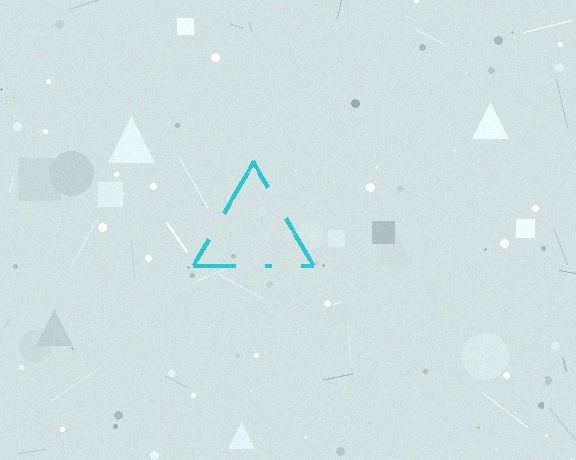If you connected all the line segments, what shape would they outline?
They would outline a triangle.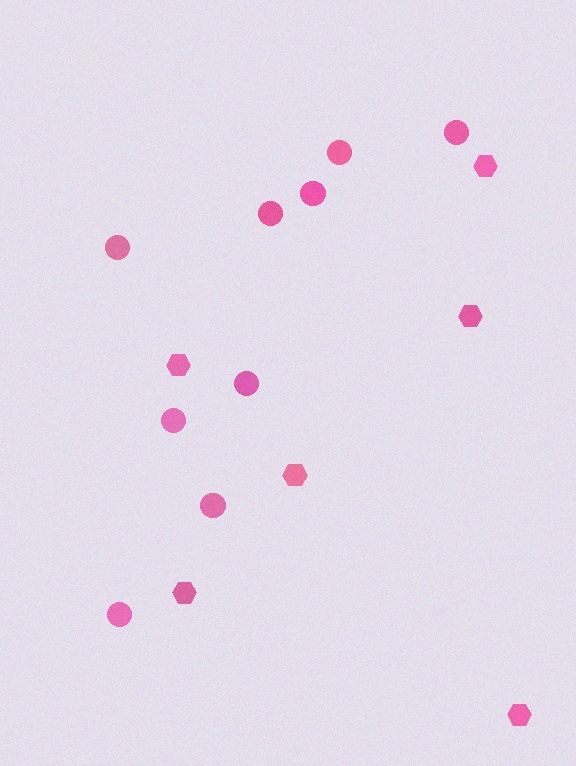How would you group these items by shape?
There are 2 groups: one group of circles (9) and one group of hexagons (6).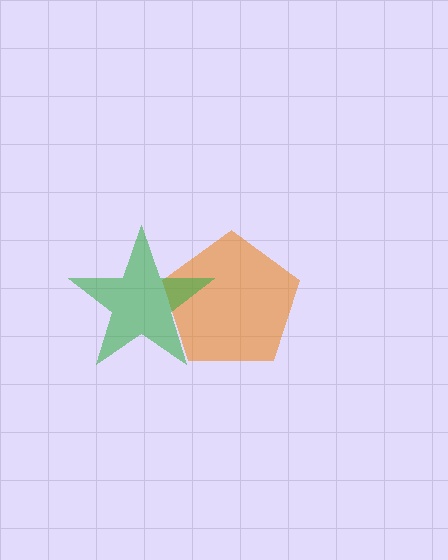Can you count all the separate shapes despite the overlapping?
Yes, there are 2 separate shapes.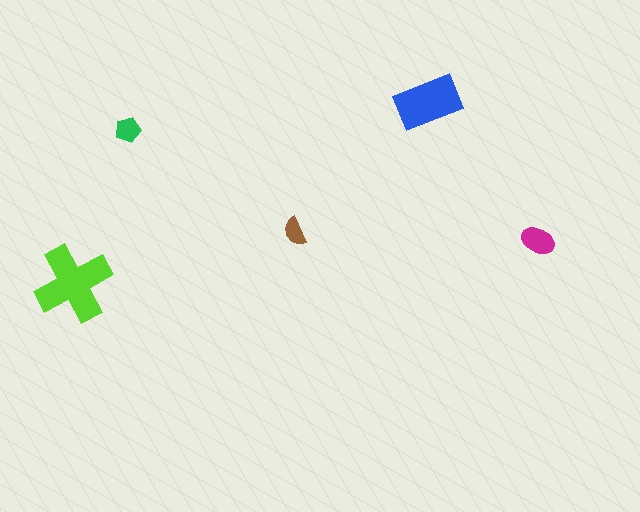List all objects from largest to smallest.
The lime cross, the blue rectangle, the magenta ellipse, the green pentagon, the brown semicircle.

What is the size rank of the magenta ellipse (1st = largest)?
3rd.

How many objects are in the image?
There are 5 objects in the image.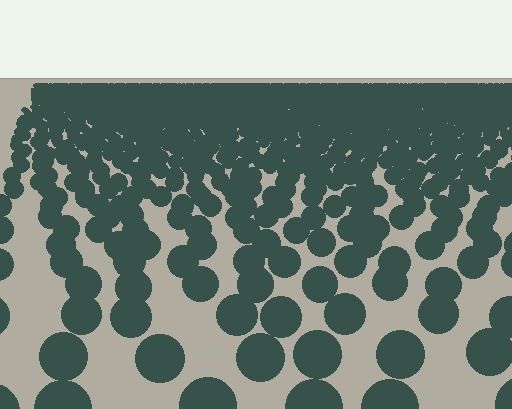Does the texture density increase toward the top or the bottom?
Density increases toward the top.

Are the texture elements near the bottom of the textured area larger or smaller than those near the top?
Larger. Near the bottom, elements are closer to the viewer and appear at a bigger on-screen size.